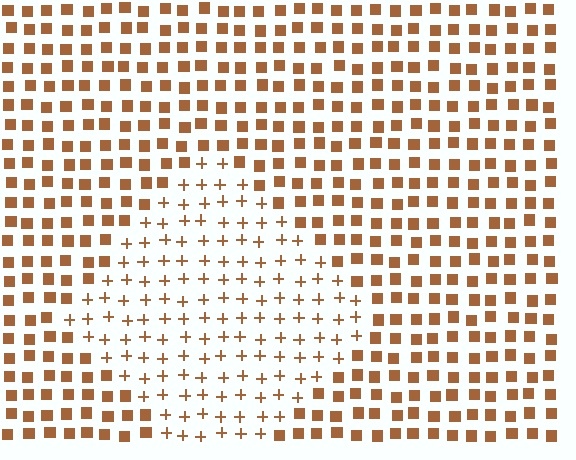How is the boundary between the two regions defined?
The boundary is defined by a change in element shape: plus signs inside vs. squares outside. All elements share the same color and spacing.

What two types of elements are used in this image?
The image uses plus signs inside the diamond region and squares outside it.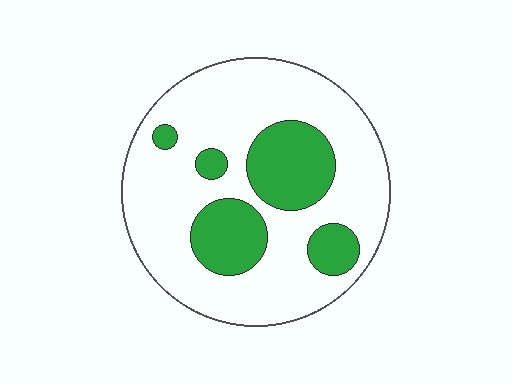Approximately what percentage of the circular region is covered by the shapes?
Approximately 25%.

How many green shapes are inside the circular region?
5.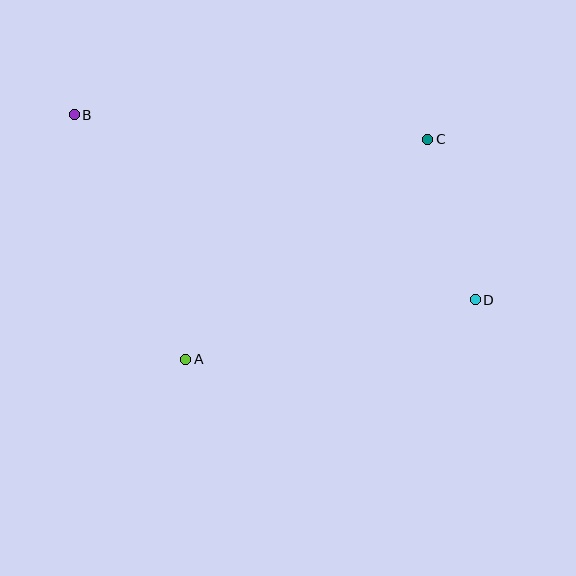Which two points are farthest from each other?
Points B and D are farthest from each other.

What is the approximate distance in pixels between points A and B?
The distance between A and B is approximately 269 pixels.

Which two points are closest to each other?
Points C and D are closest to each other.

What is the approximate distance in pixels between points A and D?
The distance between A and D is approximately 296 pixels.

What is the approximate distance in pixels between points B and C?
The distance between B and C is approximately 354 pixels.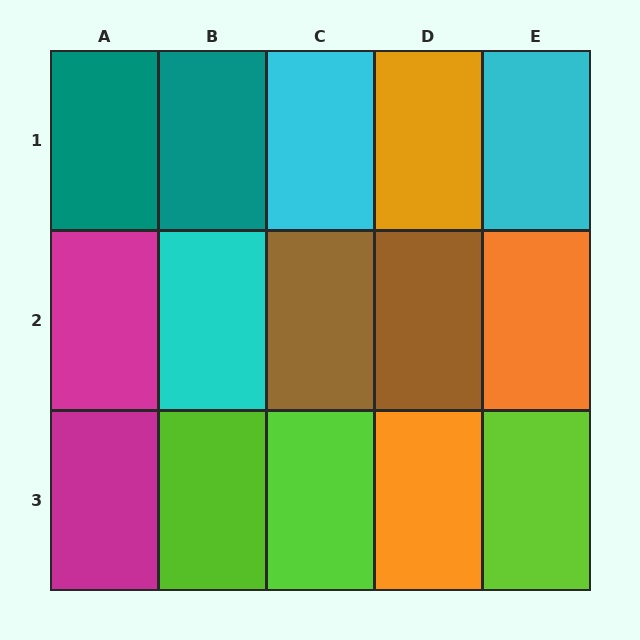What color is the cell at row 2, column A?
Magenta.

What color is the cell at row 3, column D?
Orange.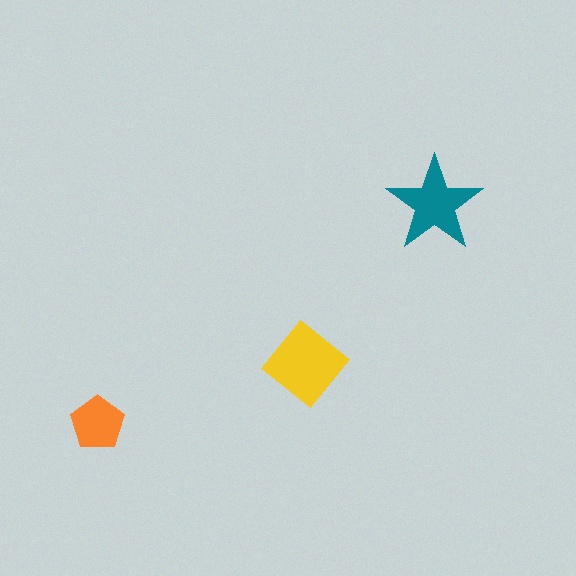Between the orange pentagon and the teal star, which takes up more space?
The teal star.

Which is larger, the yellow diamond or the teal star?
The yellow diamond.